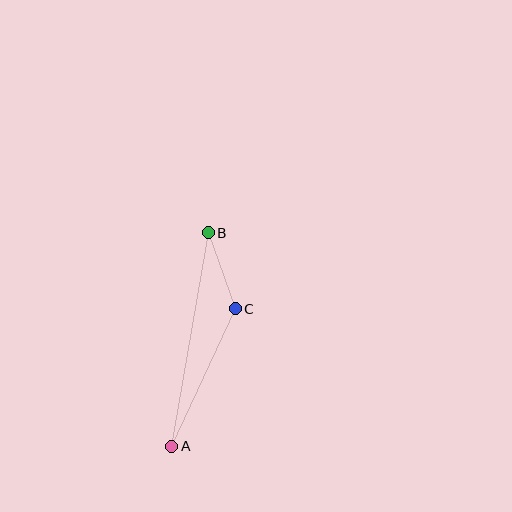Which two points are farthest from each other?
Points A and B are farthest from each other.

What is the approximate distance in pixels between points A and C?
The distance between A and C is approximately 151 pixels.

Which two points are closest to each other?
Points B and C are closest to each other.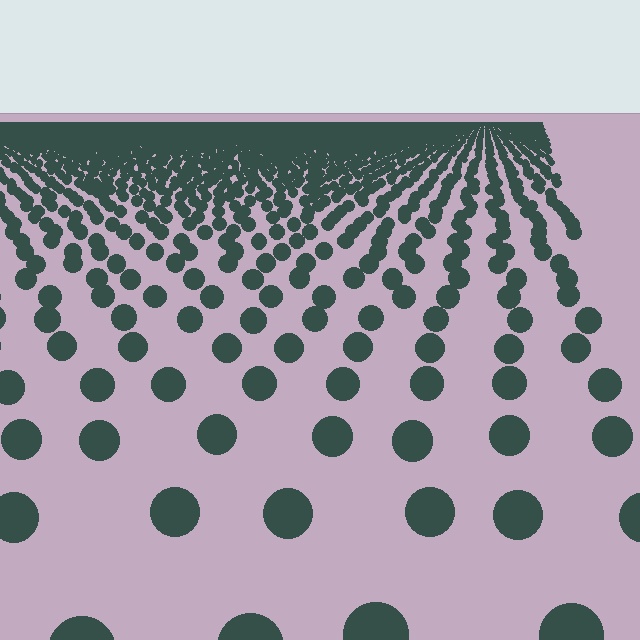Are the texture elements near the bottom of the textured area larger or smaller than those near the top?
Larger. Near the bottom, elements are closer to the viewer and appear at a bigger on-screen size.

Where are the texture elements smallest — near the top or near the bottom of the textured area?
Near the top.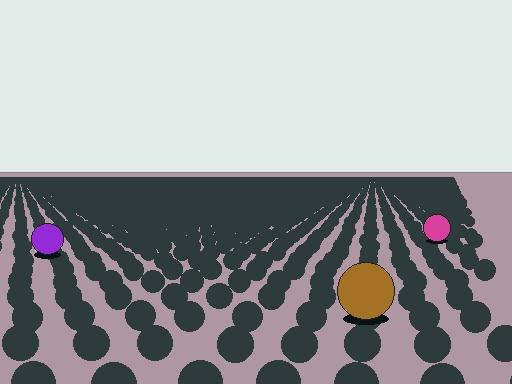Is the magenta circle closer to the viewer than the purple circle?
No. The purple circle is closer — you can tell from the texture gradient: the ground texture is coarser near it.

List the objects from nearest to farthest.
From nearest to farthest: the brown circle, the purple circle, the magenta circle.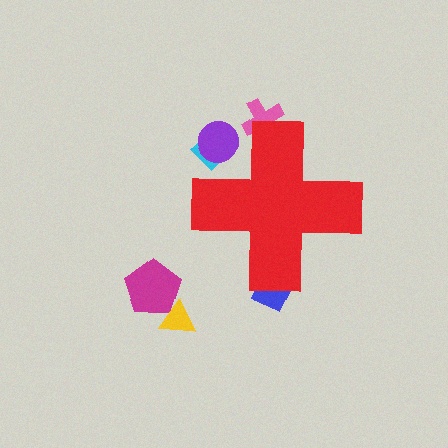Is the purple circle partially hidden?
Yes, the purple circle is partially hidden behind the red cross.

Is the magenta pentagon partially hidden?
No, the magenta pentagon is fully visible.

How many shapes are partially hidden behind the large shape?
4 shapes are partially hidden.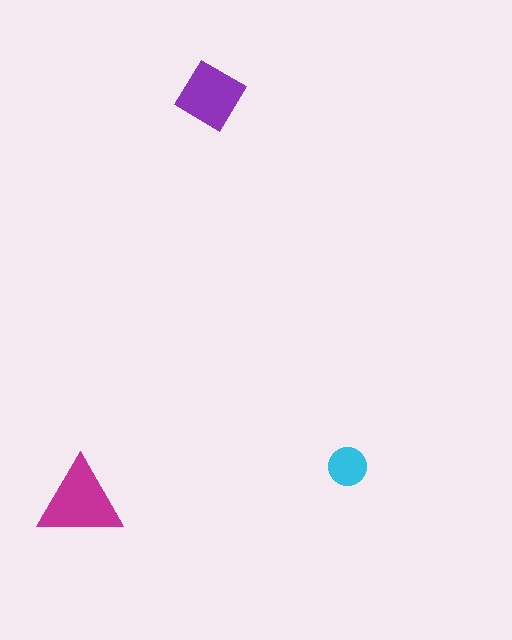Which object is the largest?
The magenta triangle.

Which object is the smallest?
The cyan circle.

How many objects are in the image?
There are 3 objects in the image.